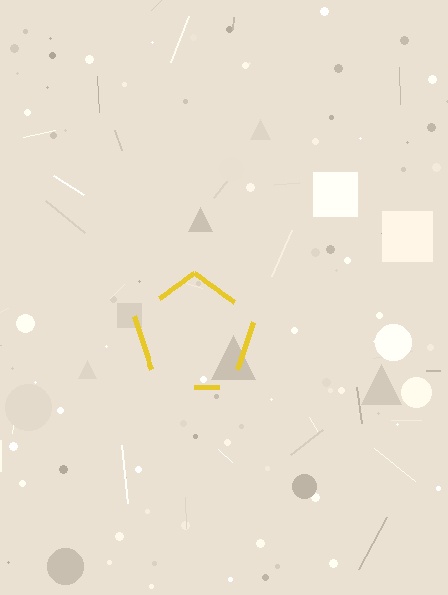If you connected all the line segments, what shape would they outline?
They would outline a pentagon.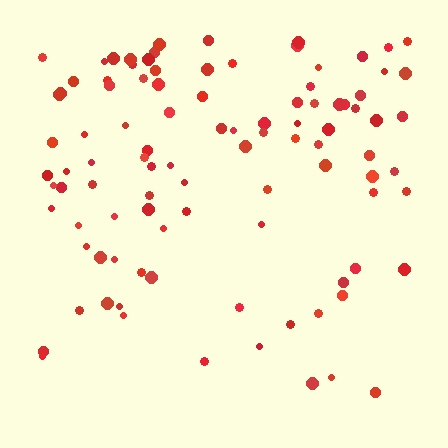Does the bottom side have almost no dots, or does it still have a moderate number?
Still a moderate number, just noticeably fewer than the top.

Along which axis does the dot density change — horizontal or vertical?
Vertical.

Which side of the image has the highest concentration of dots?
The top.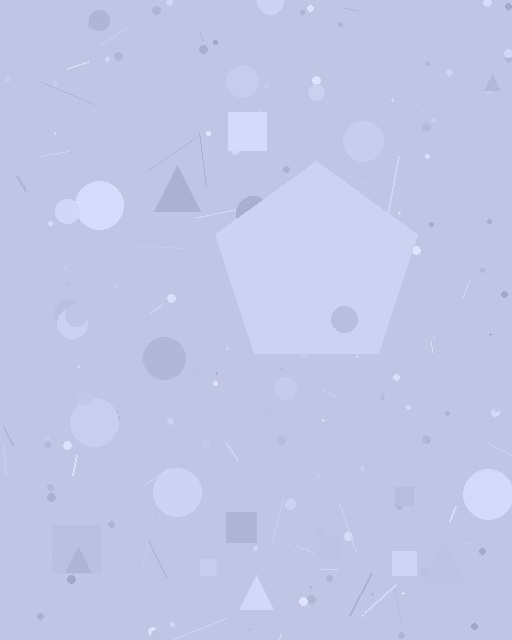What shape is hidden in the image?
A pentagon is hidden in the image.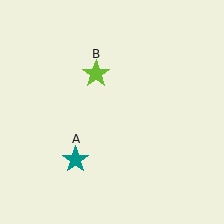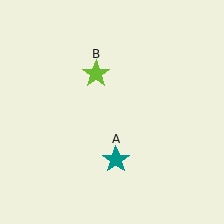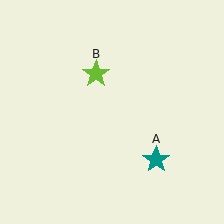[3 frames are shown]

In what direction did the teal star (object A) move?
The teal star (object A) moved right.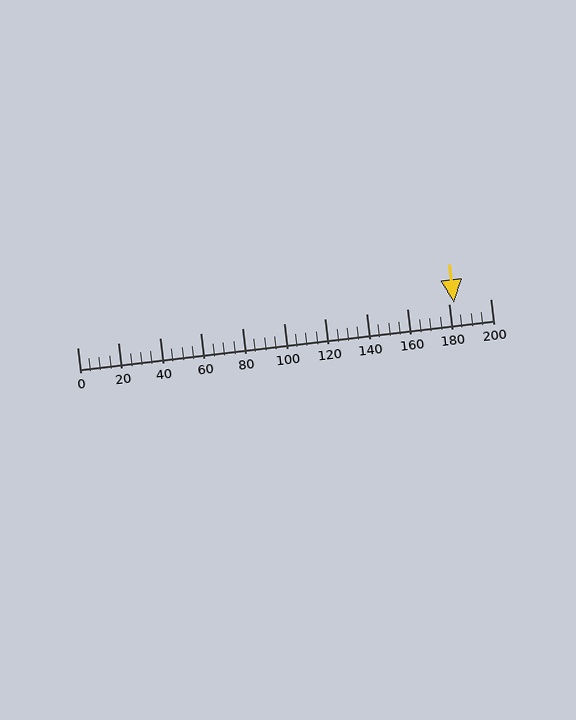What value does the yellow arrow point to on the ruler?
The yellow arrow points to approximately 183.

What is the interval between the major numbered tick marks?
The major tick marks are spaced 20 units apart.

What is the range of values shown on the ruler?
The ruler shows values from 0 to 200.